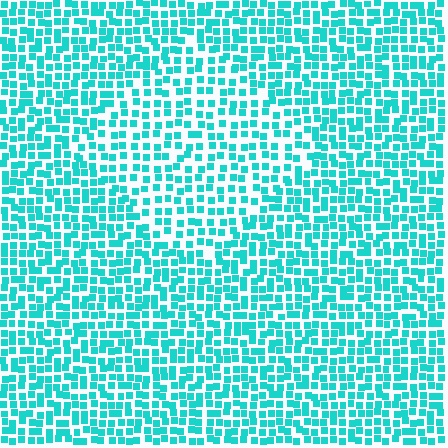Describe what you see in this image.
The image contains small cyan elements arranged at two different densities. A diamond-shaped region is visible where the elements are less densely packed than the surrounding area.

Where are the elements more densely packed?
The elements are more densely packed outside the diamond boundary.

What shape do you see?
I see a diamond.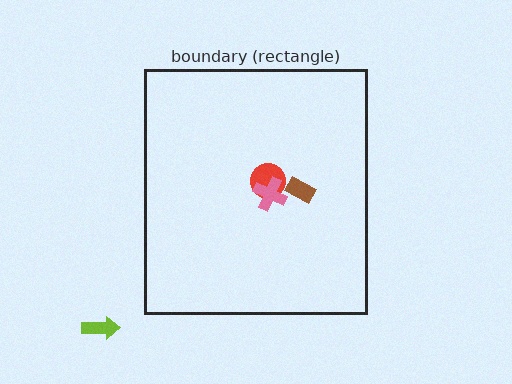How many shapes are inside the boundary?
3 inside, 1 outside.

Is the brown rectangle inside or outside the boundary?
Inside.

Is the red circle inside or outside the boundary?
Inside.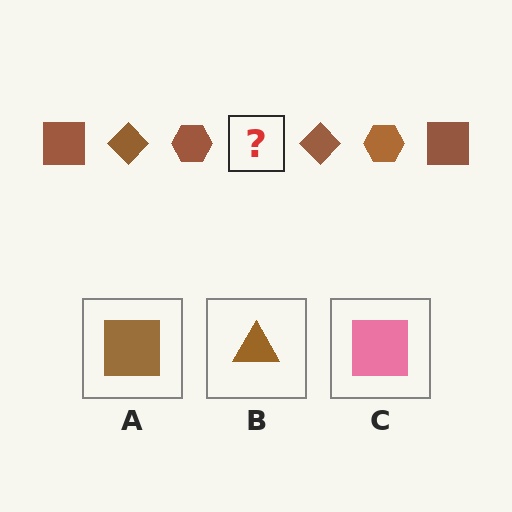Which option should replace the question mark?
Option A.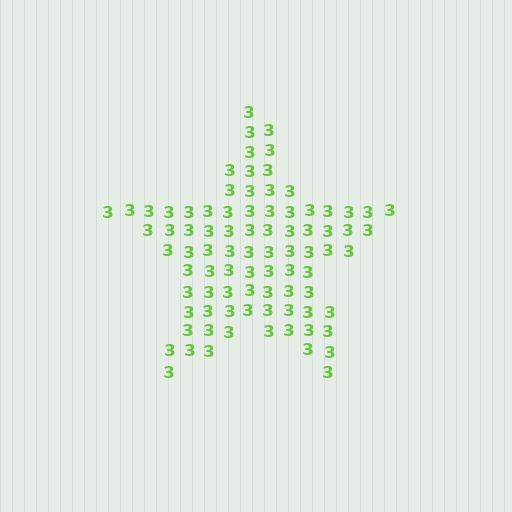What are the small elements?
The small elements are digit 3's.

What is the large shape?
The large shape is a star.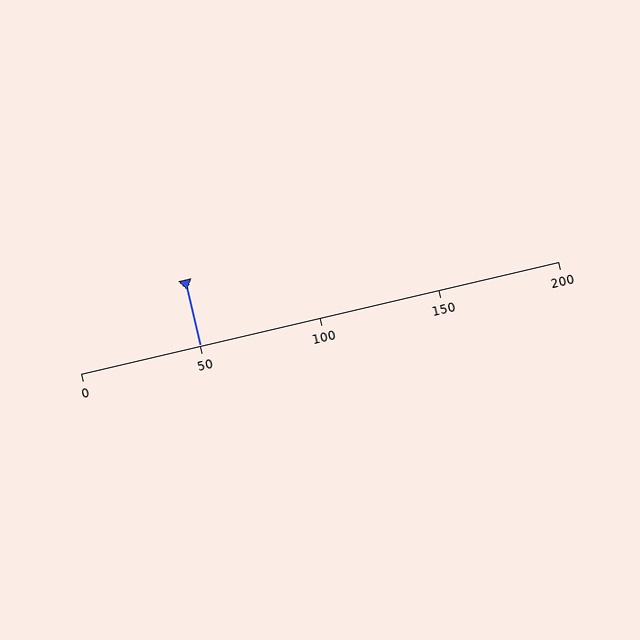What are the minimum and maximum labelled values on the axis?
The axis runs from 0 to 200.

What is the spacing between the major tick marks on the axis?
The major ticks are spaced 50 apart.